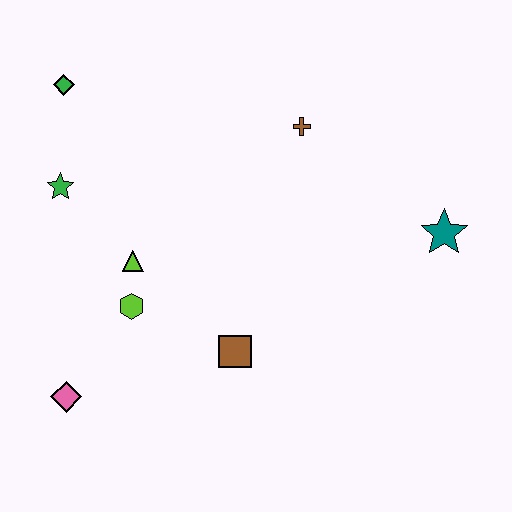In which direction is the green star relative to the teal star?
The green star is to the left of the teal star.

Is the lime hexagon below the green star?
Yes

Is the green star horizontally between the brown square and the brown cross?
No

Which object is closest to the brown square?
The lime hexagon is closest to the brown square.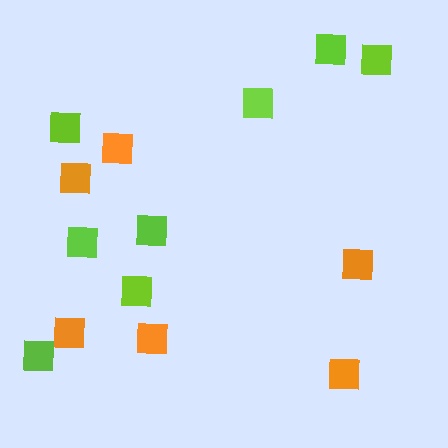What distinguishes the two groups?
There are 2 groups: one group of lime squares (8) and one group of orange squares (6).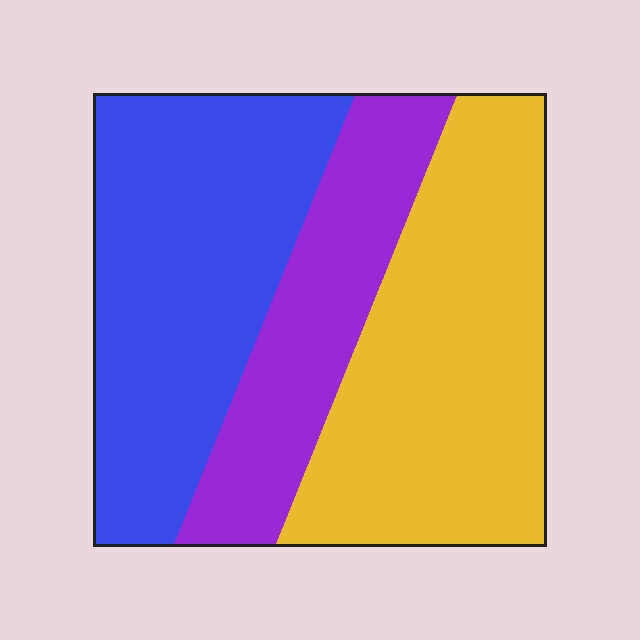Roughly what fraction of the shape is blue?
Blue takes up between a quarter and a half of the shape.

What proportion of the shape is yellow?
Yellow covers around 40% of the shape.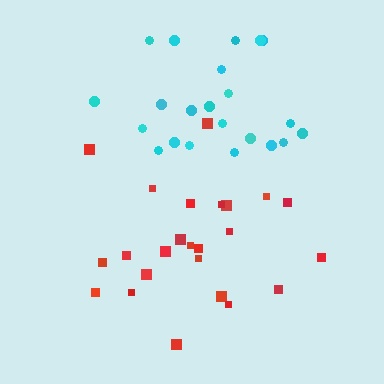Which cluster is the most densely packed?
Red.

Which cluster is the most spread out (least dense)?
Cyan.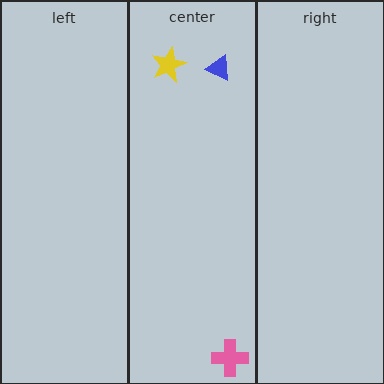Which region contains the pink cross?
The center region.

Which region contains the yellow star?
The center region.